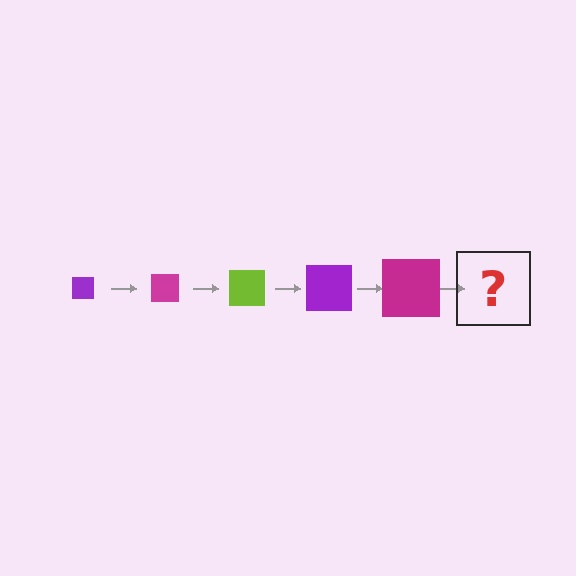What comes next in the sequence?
The next element should be a lime square, larger than the previous one.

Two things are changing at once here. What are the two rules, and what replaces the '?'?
The two rules are that the square grows larger each step and the color cycles through purple, magenta, and lime. The '?' should be a lime square, larger than the previous one.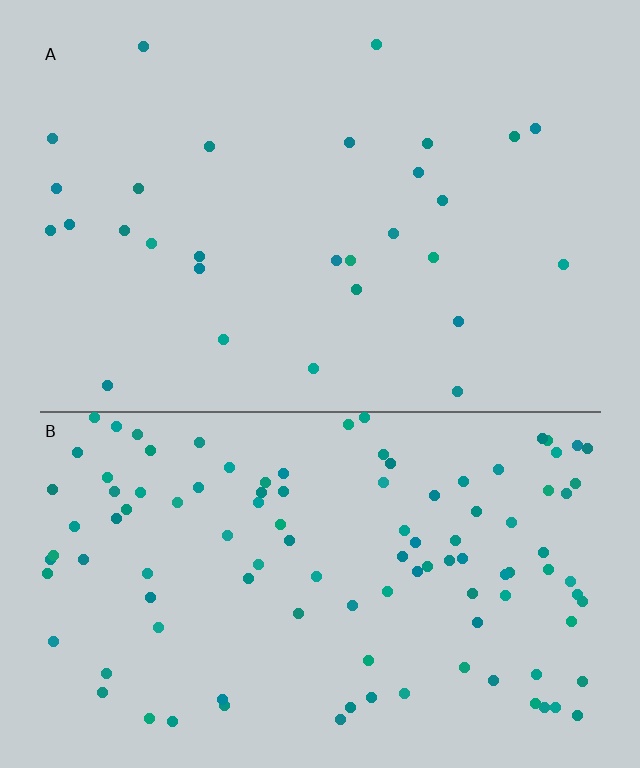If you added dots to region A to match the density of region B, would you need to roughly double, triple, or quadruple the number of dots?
Approximately quadruple.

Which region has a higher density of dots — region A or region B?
B (the bottom).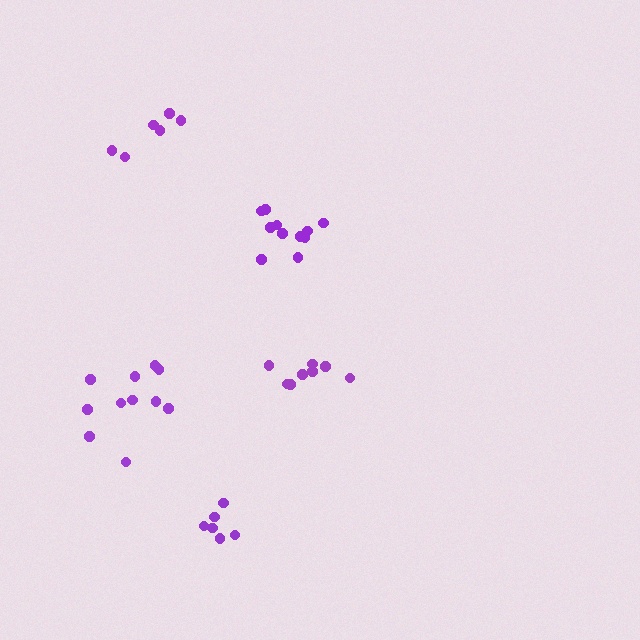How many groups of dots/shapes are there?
There are 5 groups.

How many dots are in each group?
Group 1: 11 dots, Group 2: 6 dots, Group 3: 6 dots, Group 4: 8 dots, Group 5: 11 dots (42 total).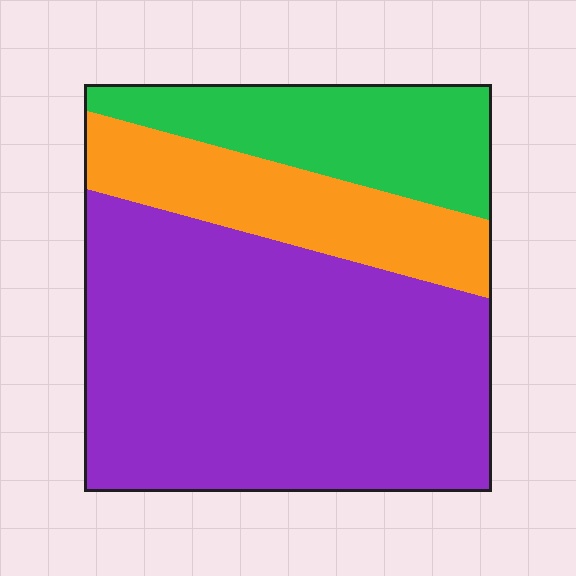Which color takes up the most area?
Purple, at roughly 60%.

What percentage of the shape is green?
Green covers about 20% of the shape.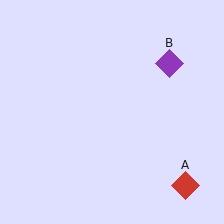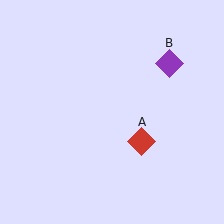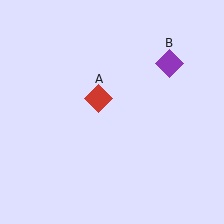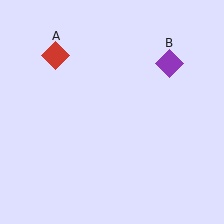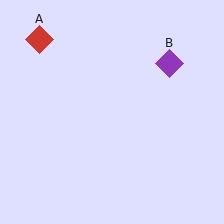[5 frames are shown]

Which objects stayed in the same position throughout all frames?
Purple diamond (object B) remained stationary.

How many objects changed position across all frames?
1 object changed position: red diamond (object A).